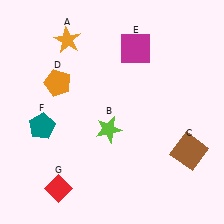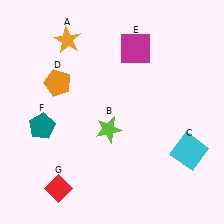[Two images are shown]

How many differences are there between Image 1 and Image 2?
There is 1 difference between the two images.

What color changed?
The square (C) changed from brown in Image 1 to cyan in Image 2.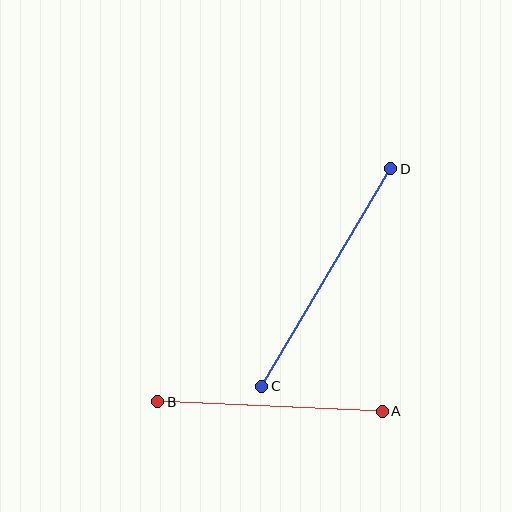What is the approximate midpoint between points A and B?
The midpoint is at approximately (270, 406) pixels.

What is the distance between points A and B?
The distance is approximately 225 pixels.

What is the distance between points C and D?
The distance is approximately 253 pixels.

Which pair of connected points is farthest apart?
Points C and D are farthest apart.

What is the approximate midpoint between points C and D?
The midpoint is at approximately (326, 277) pixels.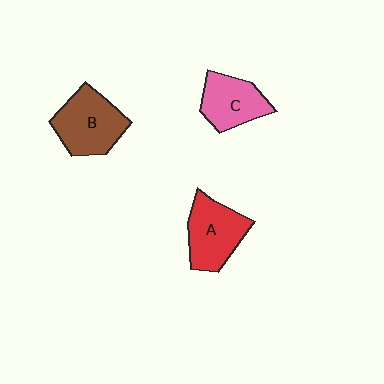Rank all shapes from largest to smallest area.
From largest to smallest: B (brown), A (red), C (pink).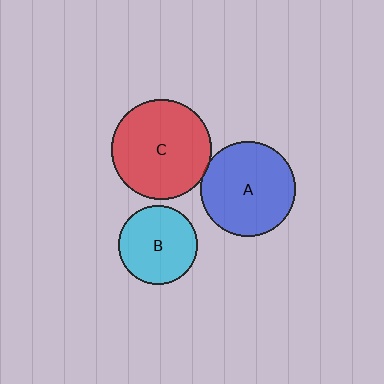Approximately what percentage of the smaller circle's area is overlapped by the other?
Approximately 5%.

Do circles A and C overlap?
Yes.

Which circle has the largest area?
Circle C (red).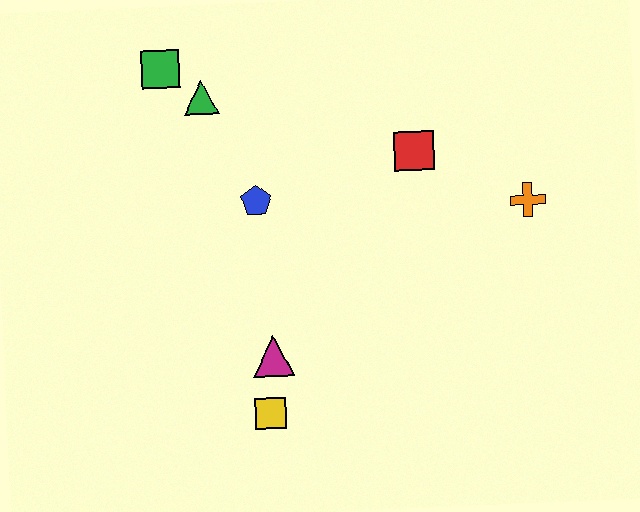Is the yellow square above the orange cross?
No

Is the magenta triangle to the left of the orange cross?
Yes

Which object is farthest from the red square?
The yellow square is farthest from the red square.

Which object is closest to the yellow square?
The magenta triangle is closest to the yellow square.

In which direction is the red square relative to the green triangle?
The red square is to the right of the green triangle.